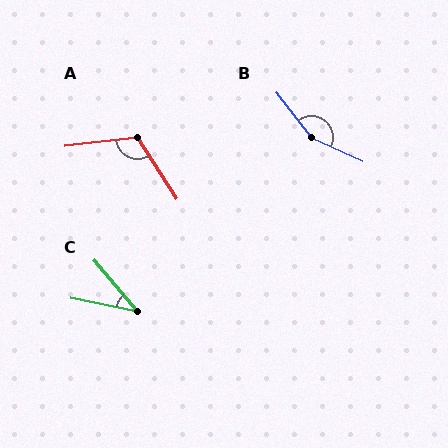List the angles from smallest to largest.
C (39°), A (115°), B (152°).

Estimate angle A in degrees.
Approximately 115 degrees.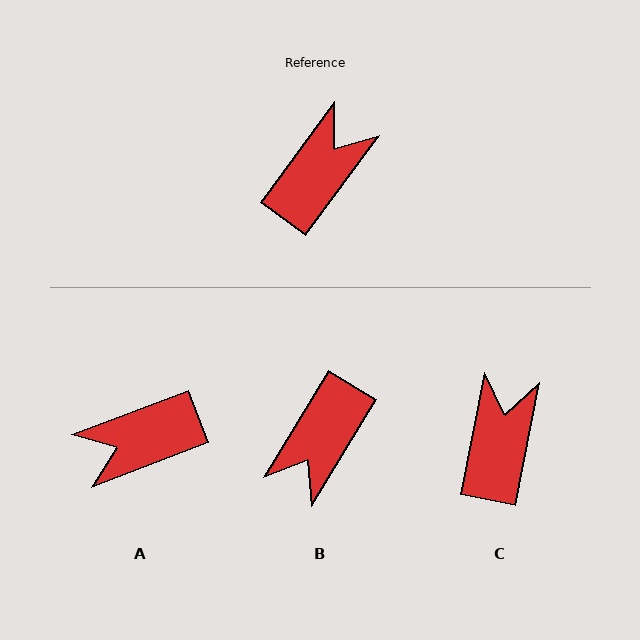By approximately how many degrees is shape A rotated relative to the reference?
Approximately 147 degrees counter-clockwise.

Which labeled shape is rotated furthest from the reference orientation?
B, about 175 degrees away.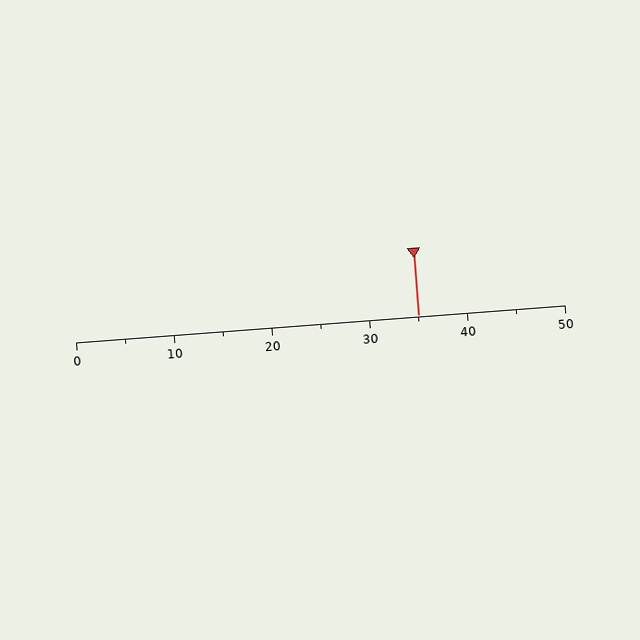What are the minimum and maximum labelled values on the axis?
The axis runs from 0 to 50.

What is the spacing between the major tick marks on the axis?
The major ticks are spaced 10 apart.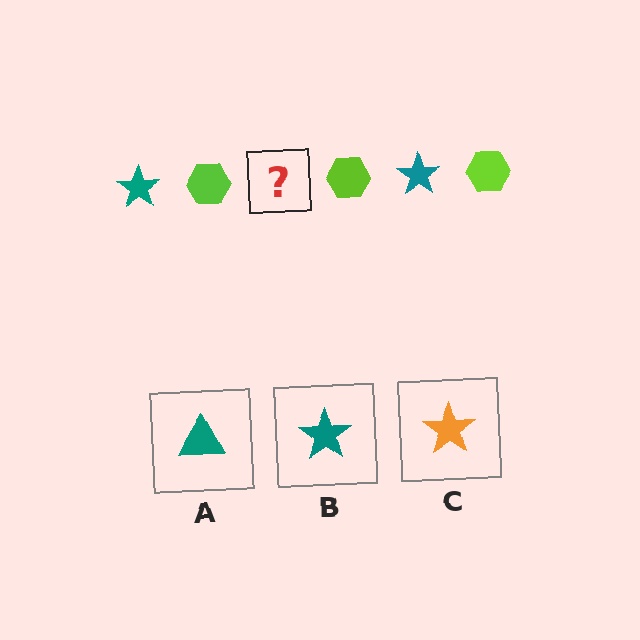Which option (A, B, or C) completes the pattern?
B.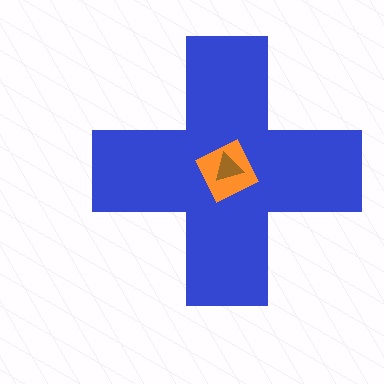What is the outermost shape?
The blue cross.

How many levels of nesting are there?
3.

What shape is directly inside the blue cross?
The orange diamond.